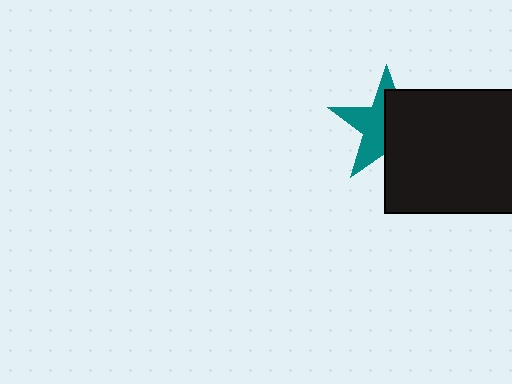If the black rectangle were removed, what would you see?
You would see the complete teal star.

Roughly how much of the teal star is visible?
About half of it is visible (roughly 48%).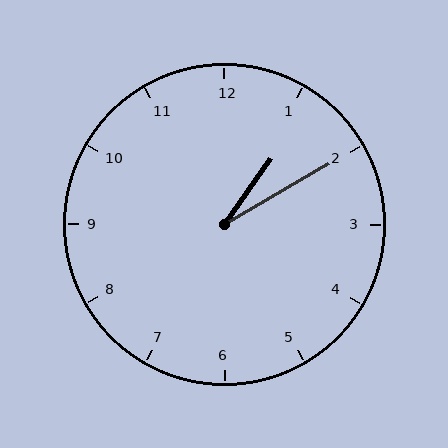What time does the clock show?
1:10.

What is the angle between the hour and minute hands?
Approximately 25 degrees.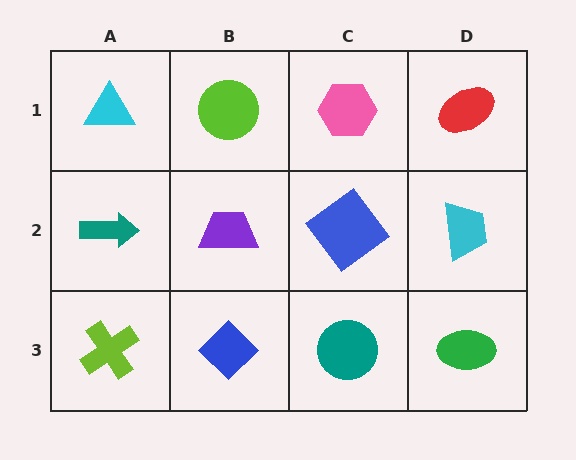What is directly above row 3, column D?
A cyan trapezoid.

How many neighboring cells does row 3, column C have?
3.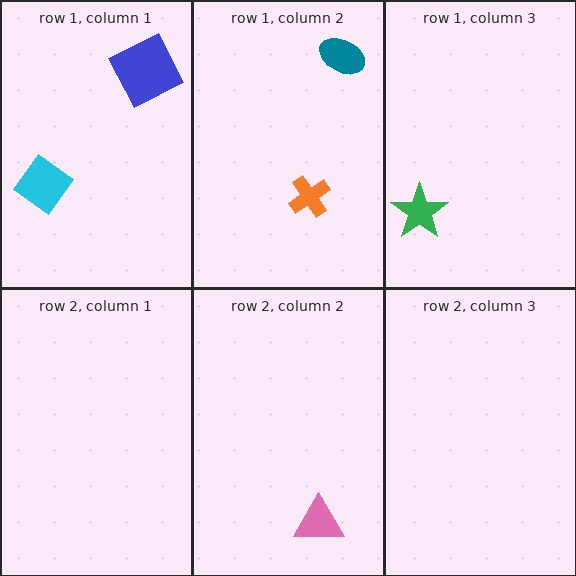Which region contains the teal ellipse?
The row 1, column 2 region.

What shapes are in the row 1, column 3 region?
The green star.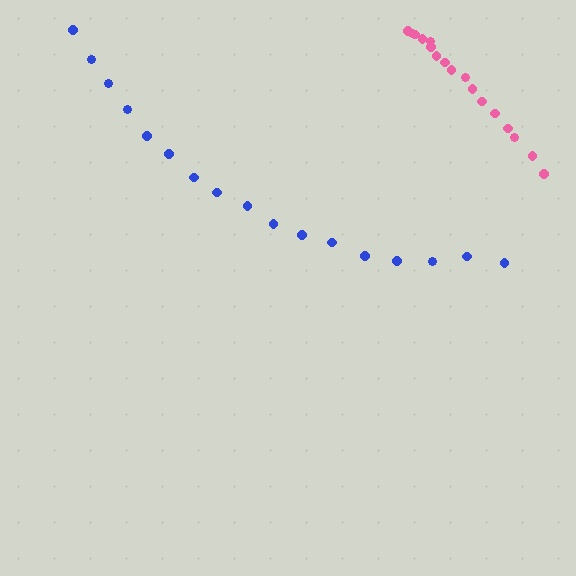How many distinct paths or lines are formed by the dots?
There are 2 distinct paths.